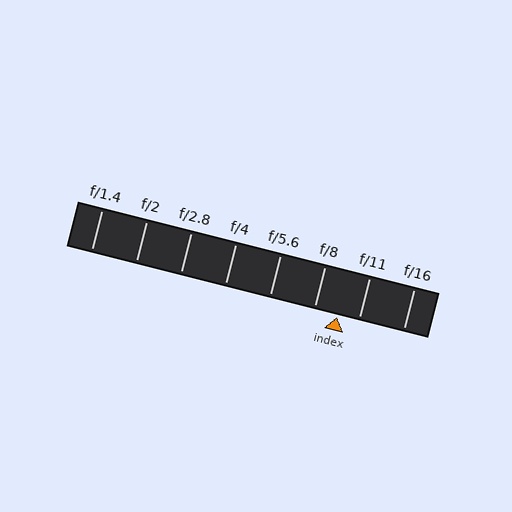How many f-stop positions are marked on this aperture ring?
There are 8 f-stop positions marked.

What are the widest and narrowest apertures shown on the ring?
The widest aperture shown is f/1.4 and the narrowest is f/16.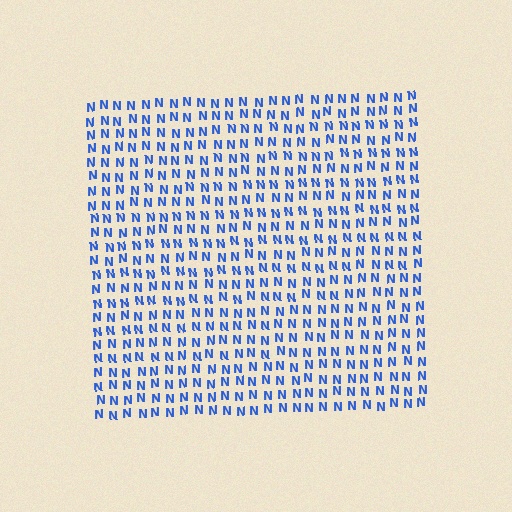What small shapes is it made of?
It is made of small letter N's.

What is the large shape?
The large shape is a square.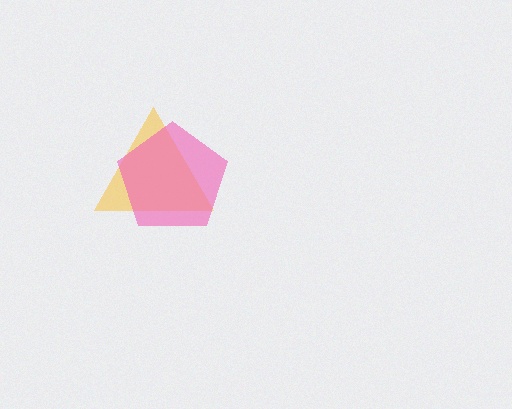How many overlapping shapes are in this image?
There are 2 overlapping shapes in the image.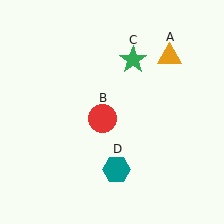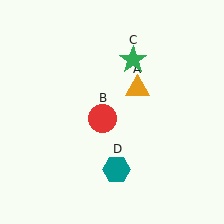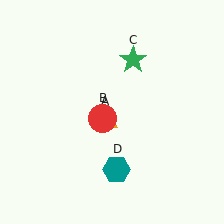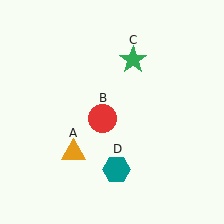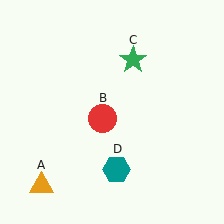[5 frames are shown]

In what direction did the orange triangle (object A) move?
The orange triangle (object A) moved down and to the left.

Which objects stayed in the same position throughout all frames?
Red circle (object B) and green star (object C) and teal hexagon (object D) remained stationary.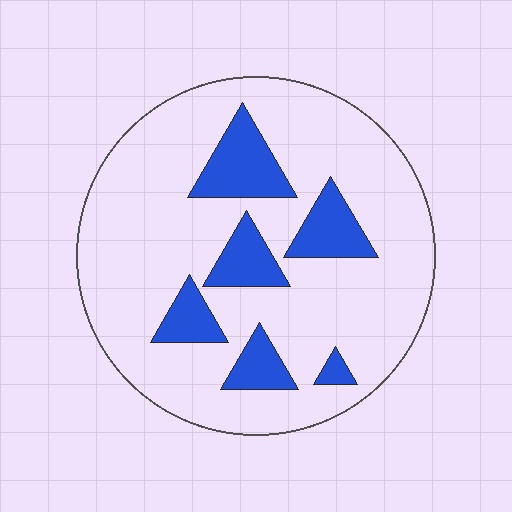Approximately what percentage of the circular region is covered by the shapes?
Approximately 20%.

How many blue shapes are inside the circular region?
6.